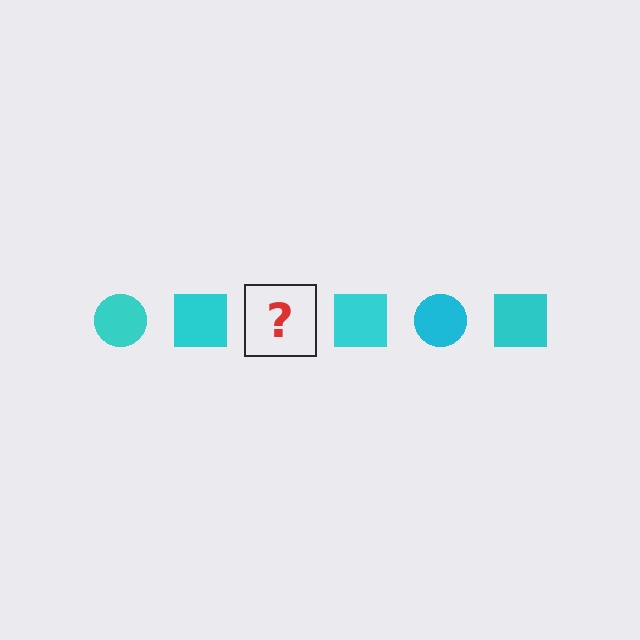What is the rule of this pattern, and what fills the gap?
The rule is that the pattern cycles through circle, square shapes in cyan. The gap should be filled with a cyan circle.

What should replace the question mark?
The question mark should be replaced with a cyan circle.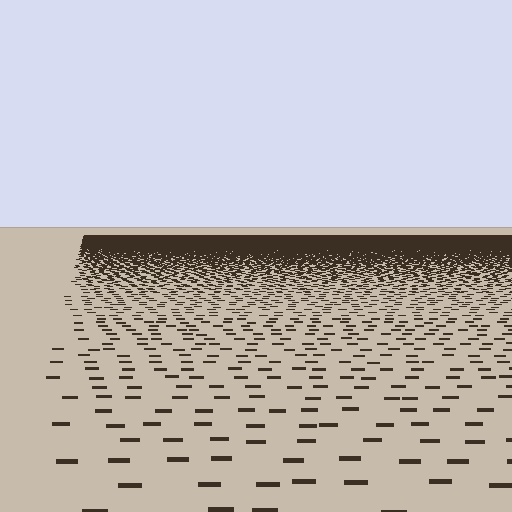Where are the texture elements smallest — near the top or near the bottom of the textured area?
Near the top.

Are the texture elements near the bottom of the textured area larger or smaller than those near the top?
Larger. Near the bottom, elements are closer to the viewer and appear at a bigger on-screen size.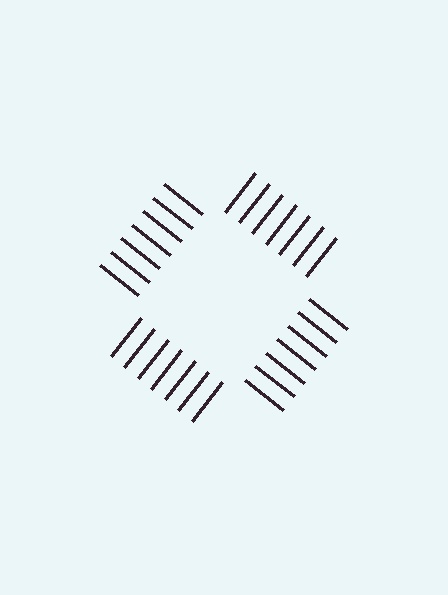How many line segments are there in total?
28 — 7 along each of the 4 edges.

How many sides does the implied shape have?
4 sides — the line-ends trace a square.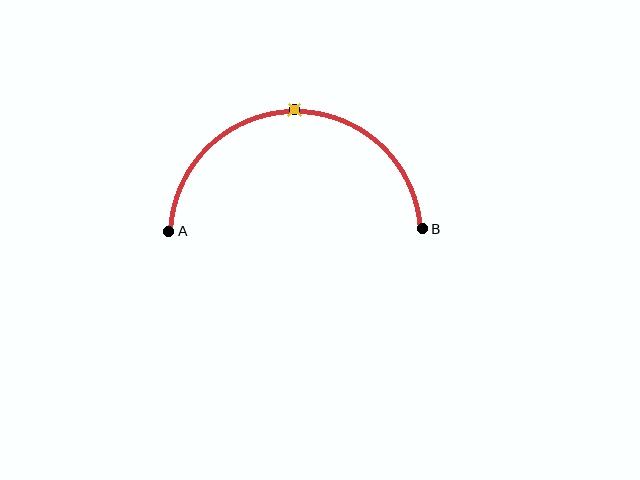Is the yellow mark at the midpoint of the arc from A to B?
Yes. The yellow mark lies on the arc at equal arc-length from both A and B — it is the arc midpoint.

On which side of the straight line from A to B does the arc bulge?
The arc bulges above the straight line connecting A and B.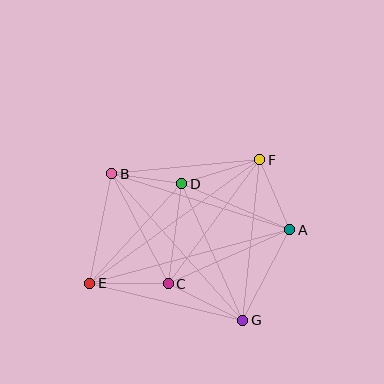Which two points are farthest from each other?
Points E and F are farthest from each other.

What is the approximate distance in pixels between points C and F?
The distance between C and F is approximately 154 pixels.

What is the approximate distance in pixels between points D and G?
The distance between D and G is approximately 149 pixels.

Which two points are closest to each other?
Points B and D are closest to each other.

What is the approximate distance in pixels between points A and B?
The distance between A and B is approximately 186 pixels.